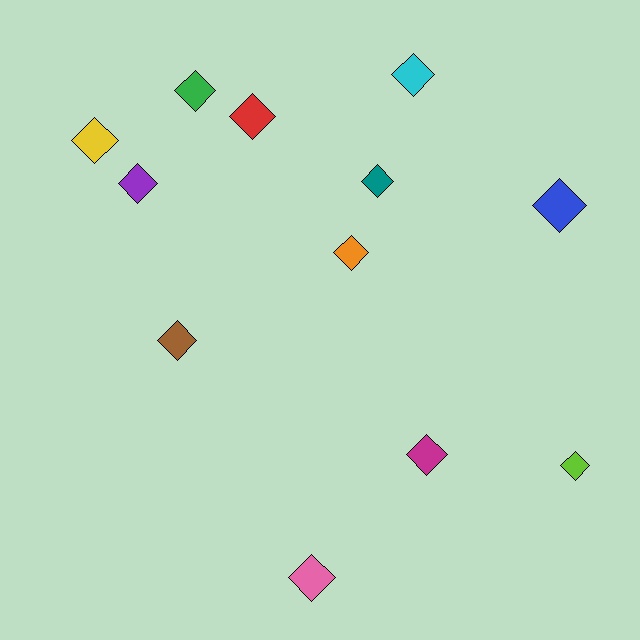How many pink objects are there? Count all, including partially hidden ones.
There is 1 pink object.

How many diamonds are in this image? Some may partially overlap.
There are 12 diamonds.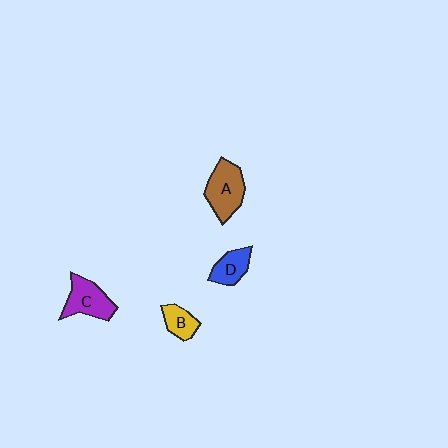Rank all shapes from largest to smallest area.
From largest to smallest: A (brown), C (purple), D (blue), B (yellow).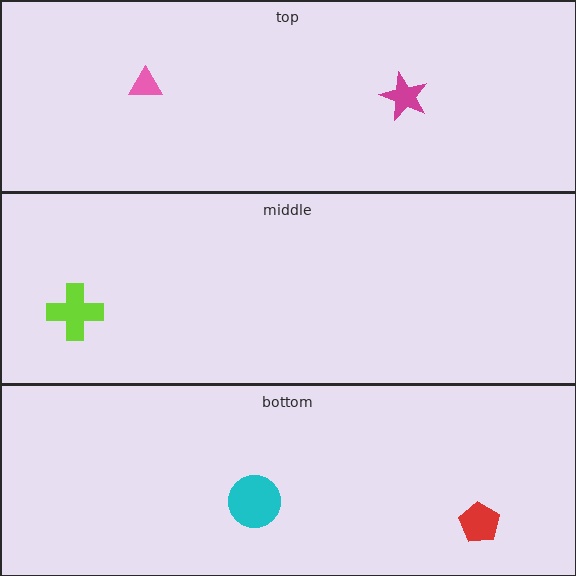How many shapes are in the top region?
2.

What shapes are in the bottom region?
The cyan circle, the red pentagon.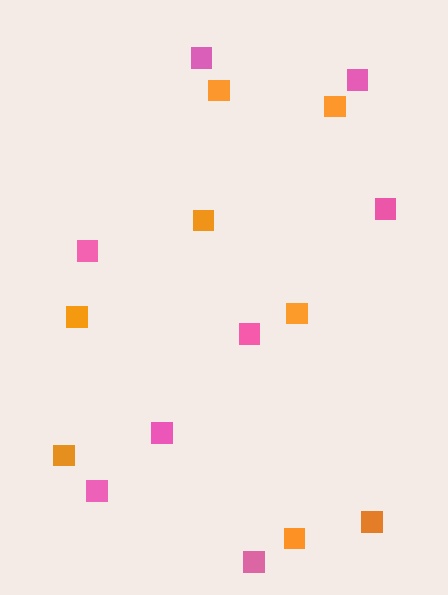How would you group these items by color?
There are 2 groups: one group of orange squares (8) and one group of pink squares (8).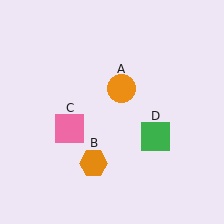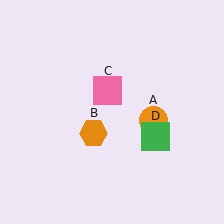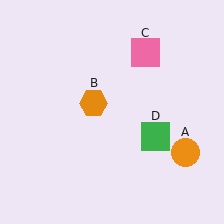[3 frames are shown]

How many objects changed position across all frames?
3 objects changed position: orange circle (object A), orange hexagon (object B), pink square (object C).